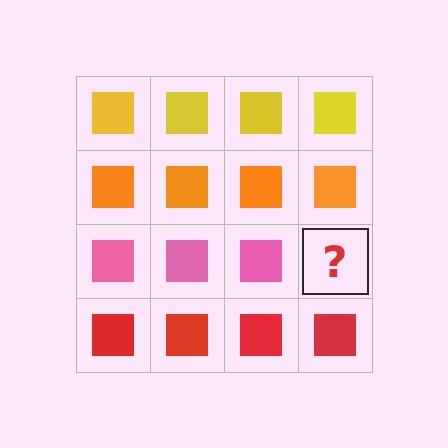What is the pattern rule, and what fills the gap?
The rule is that each row has a consistent color. The gap should be filled with a pink square.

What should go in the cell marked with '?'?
The missing cell should contain a pink square.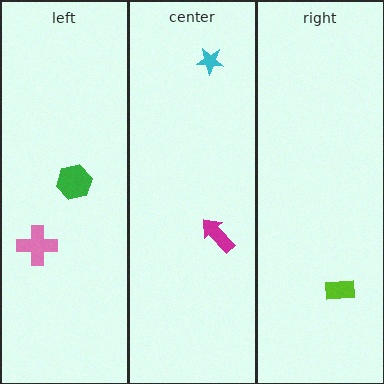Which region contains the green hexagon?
The left region.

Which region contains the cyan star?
The center region.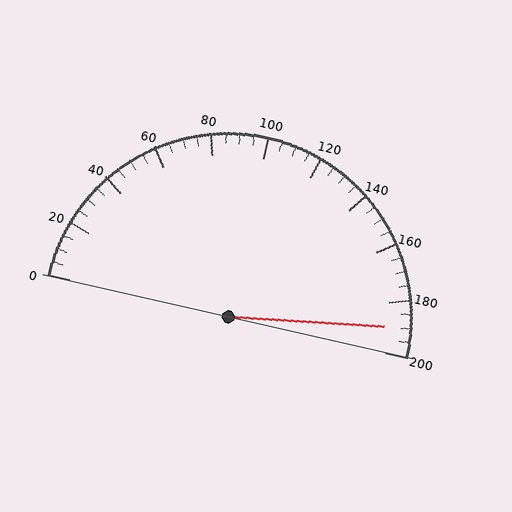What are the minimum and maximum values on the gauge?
The gauge ranges from 0 to 200.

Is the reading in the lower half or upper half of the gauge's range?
The reading is in the upper half of the range (0 to 200).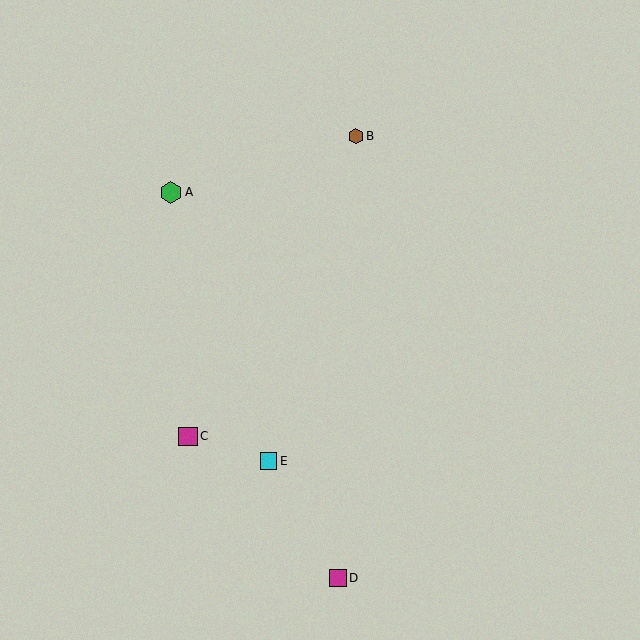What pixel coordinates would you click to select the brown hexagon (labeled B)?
Click at (356, 136) to select the brown hexagon B.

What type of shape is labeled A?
Shape A is a green hexagon.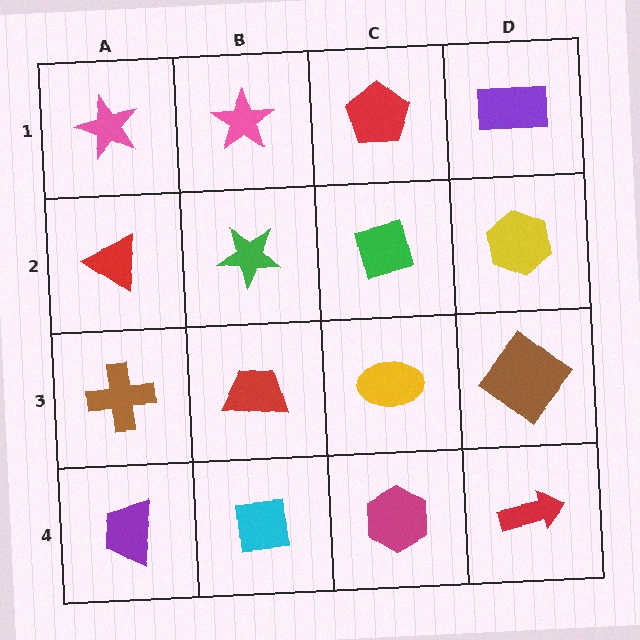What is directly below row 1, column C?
A green diamond.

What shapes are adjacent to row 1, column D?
A yellow hexagon (row 2, column D), a red pentagon (row 1, column C).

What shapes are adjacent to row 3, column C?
A green diamond (row 2, column C), a magenta hexagon (row 4, column C), a red trapezoid (row 3, column B), a brown diamond (row 3, column D).